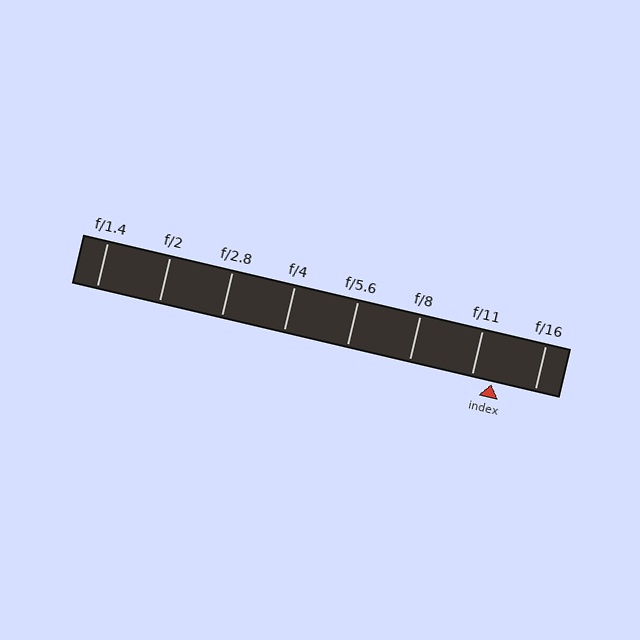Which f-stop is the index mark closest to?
The index mark is closest to f/11.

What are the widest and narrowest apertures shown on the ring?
The widest aperture shown is f/1.4 and the narrowest is f/16.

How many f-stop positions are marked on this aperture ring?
There are 8 f-stop positions marked.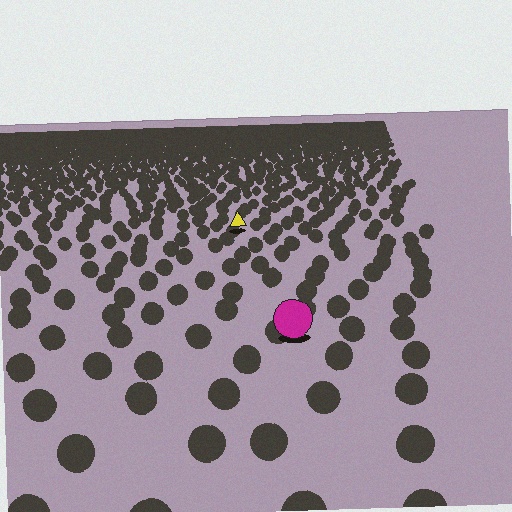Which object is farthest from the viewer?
The yellow triangle is farthest from the viewer. It appears smaller and the ground texture around it is denser.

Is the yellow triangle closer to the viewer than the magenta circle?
No. The magenta circle is closer — you can tell from the texture gradient: the ground texture is coarser near it.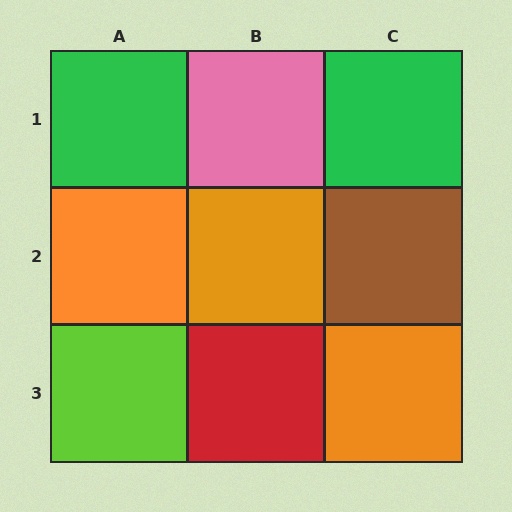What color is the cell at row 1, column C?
Green.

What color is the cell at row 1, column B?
Pink.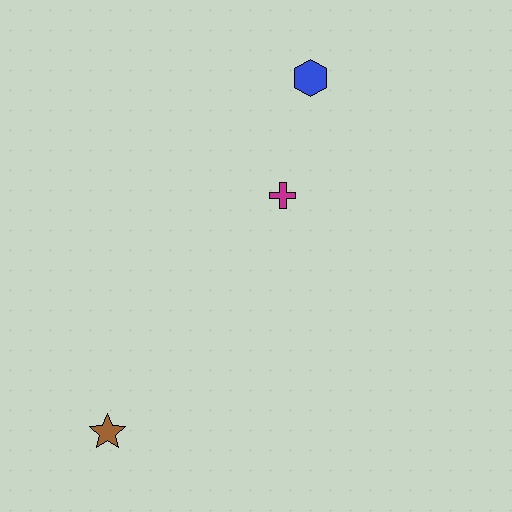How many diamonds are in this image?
There are no diamonds.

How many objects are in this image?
There are 3 objects.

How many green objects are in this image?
There are no green objects.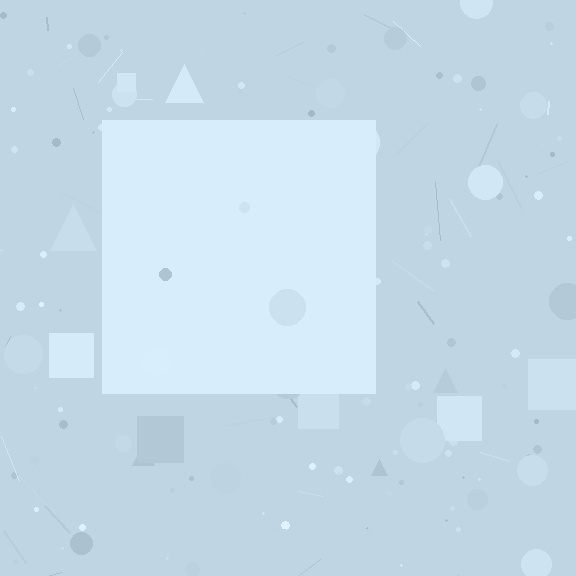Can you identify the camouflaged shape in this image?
The camouflaged shape is a square.